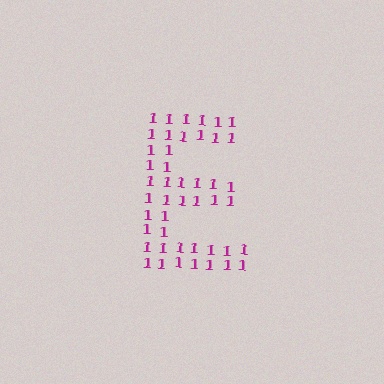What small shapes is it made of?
It is made of small digit 1's.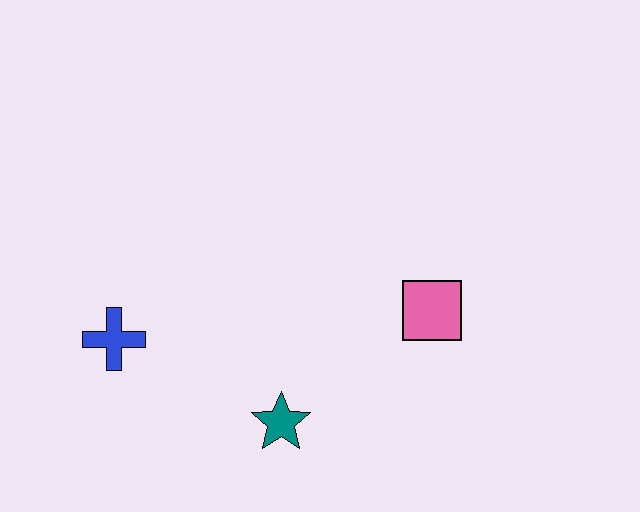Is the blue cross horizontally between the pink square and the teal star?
No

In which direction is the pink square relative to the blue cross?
The pink square is to the right of the blue cross.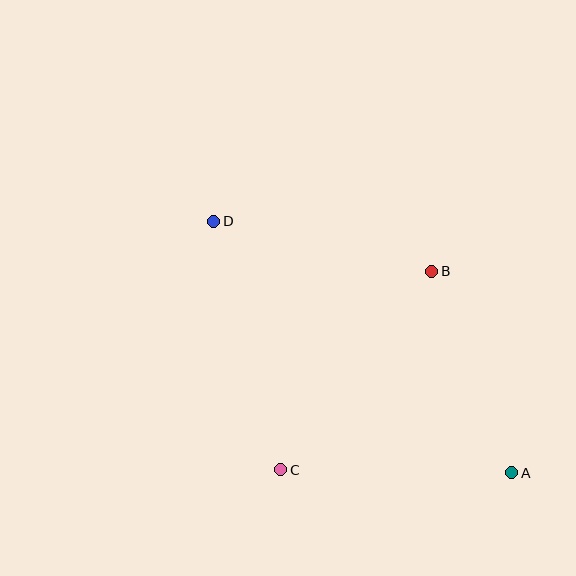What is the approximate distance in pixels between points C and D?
The distance between C and D is approximately 257 pixels.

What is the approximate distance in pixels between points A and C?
The distance between A and C is approximately 231 pixels.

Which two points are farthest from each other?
Points A and D are farthest from each other.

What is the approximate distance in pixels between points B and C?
The distance between B and C is approximately 250 pixels.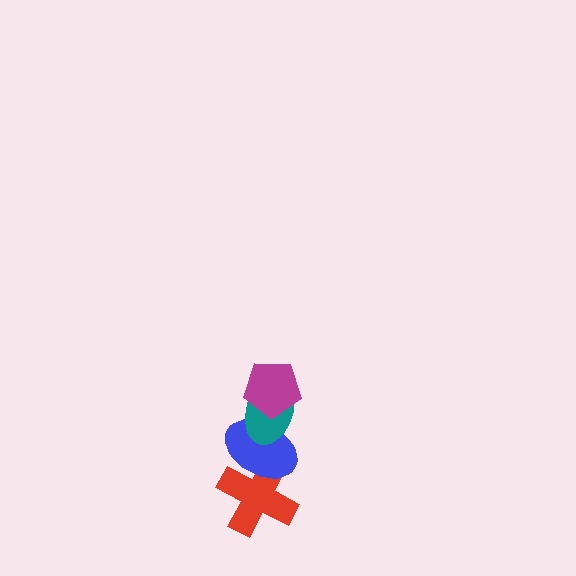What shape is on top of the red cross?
The blue ellipse is on top of the red cross.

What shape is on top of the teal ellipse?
The magenta pentagon is on top of the teal ellipse.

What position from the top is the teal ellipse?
The teal ellipse is 2nd from the top.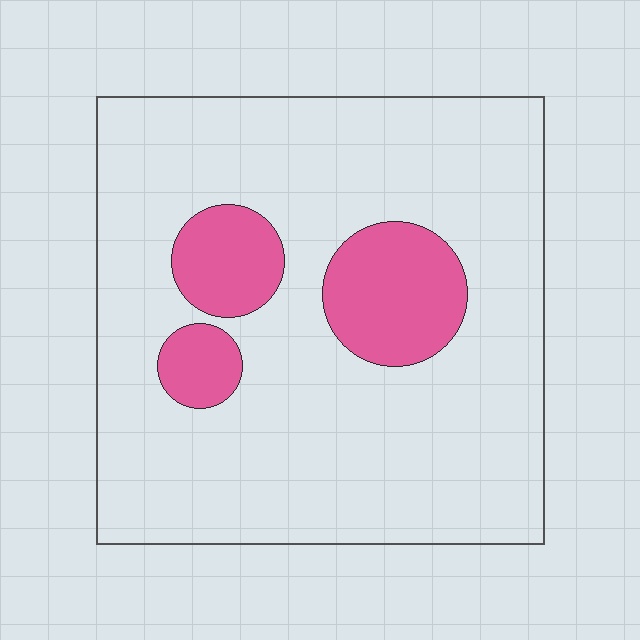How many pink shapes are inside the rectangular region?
3.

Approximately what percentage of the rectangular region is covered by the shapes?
Approximately 15%.